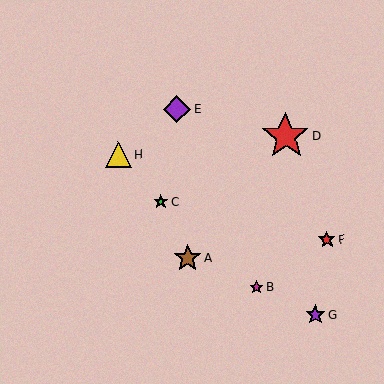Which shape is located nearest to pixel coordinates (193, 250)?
The brown star (labeled A) at (187, 258) is nearest to that location.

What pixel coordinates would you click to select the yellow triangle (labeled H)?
Click at (118, 154) to select the yellow triangle H.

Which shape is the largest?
The red star (labeled D) is the largest.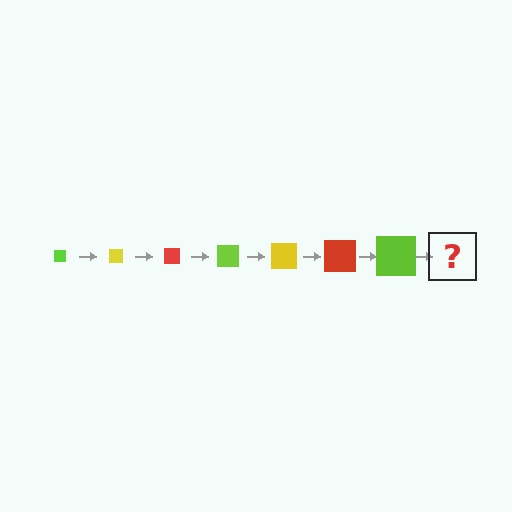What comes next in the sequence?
The next element should be a yellow square, larger than the previous one.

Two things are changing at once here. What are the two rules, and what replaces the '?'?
The two rules are that the square grows larger each step and the color cycles through lime, yellow, and red. The '?' should be a yellow square, larger than the previous one.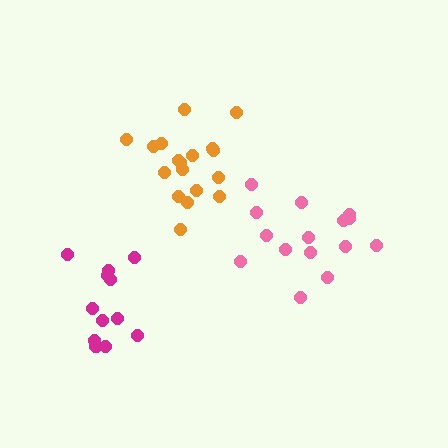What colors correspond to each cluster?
The clusters are colored: orange, pink, magenta.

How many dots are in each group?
Group 1: 18 dots, Group 2: 15 dots, Group 3: 12 dots (45 total).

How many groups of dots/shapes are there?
There are 3 groups.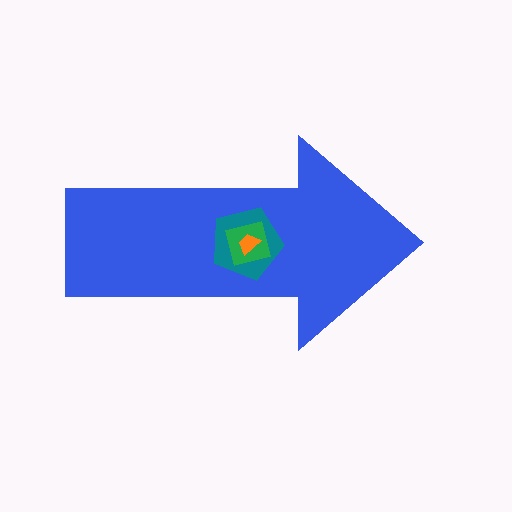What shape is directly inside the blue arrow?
The teal pentagon.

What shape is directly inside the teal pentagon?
The green square.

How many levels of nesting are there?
4.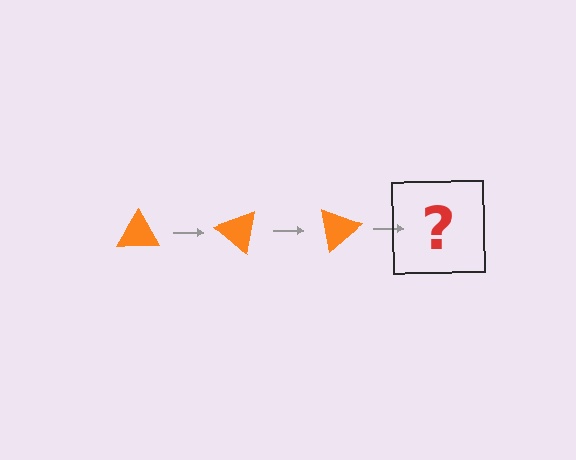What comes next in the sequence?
The next element should be an orange triangle rotated 120 degrees.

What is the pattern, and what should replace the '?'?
The pattern is that the triangle rotates 40 degrees each step. The '?' should be an orange triangle rotated 120 degrees.